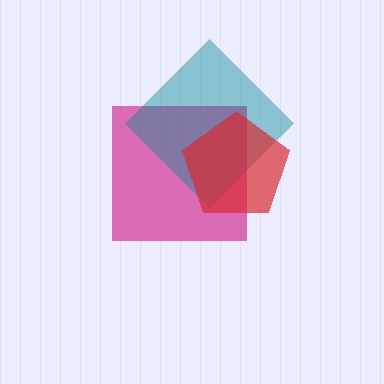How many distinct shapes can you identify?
There are 3 distinct shapes: a magenta square, a teal diamond, a red pentagon.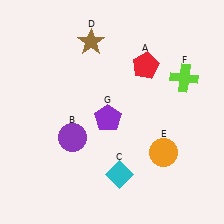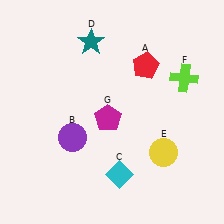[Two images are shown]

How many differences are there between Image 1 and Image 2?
There are 3 differences between the two images.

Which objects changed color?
D changed from brown to teal. E changed from orange to yellow. G changed from purple to magenta.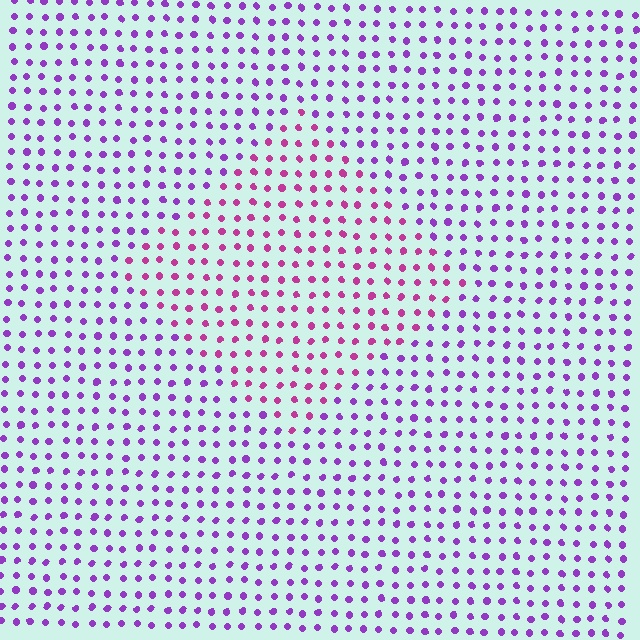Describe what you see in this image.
The image is filled with small purple elements in a uniform arrangement. A diamond-shaped region is visible where the elements are tinted to a slightly different hue, forming a subtle color boundary.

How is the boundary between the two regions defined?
The boundary is defined purely by a slight shift in hue (about 38 degrees). Spacing, size, and orientation are identical on both sides.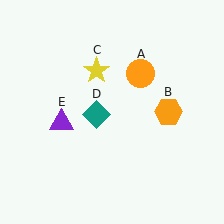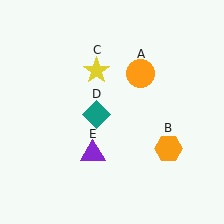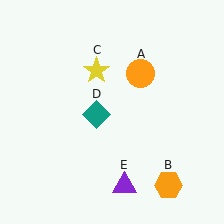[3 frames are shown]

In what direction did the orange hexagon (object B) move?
The orange hexagon (object B) moved down.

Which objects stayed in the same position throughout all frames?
Orange circle (object A) and yellow star (object C) and teal diamond (object D) remained stationary.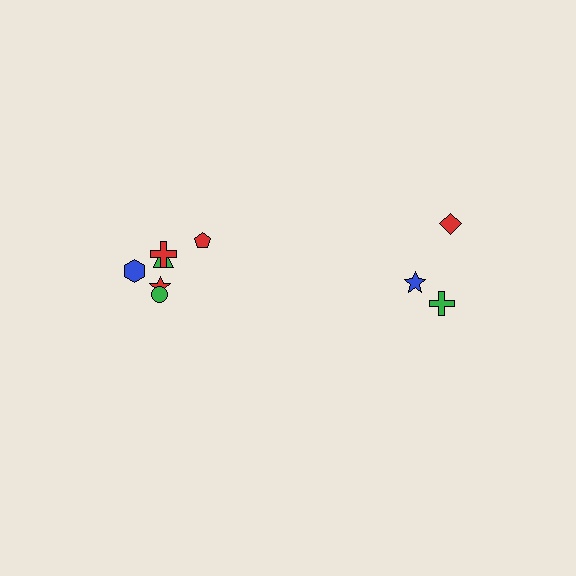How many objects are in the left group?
There are 6 objects.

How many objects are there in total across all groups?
There are 9 objects.